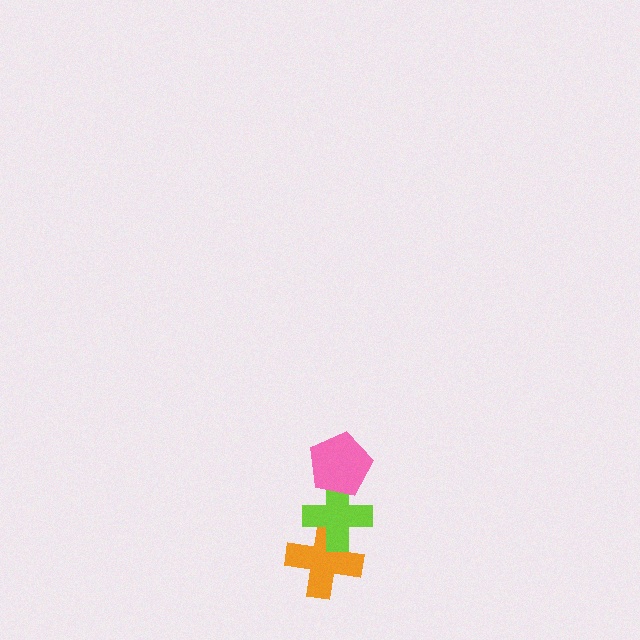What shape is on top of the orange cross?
The lime cross is on top of the orange cross.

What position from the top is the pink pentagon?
The pink pentagon is 1st from the top.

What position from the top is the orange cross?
The orange cross is 3rd from the top.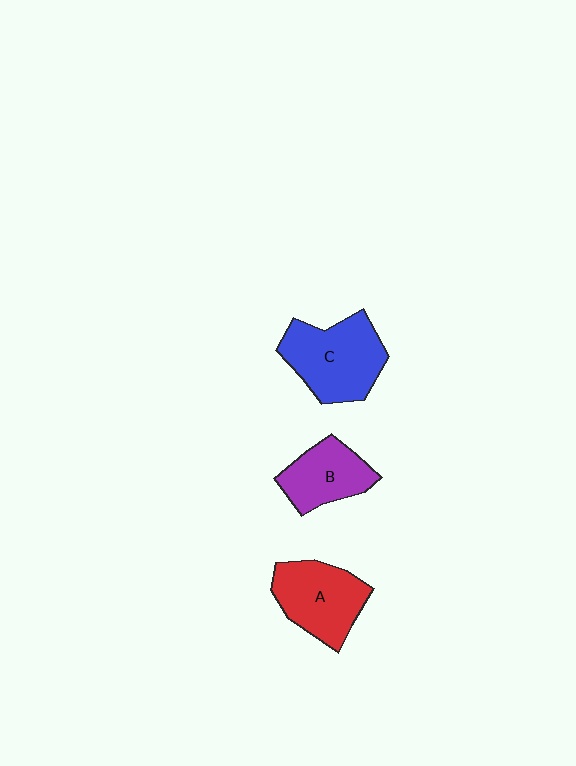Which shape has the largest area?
Shape C (blue).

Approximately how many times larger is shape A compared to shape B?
Approximately 1.2 times.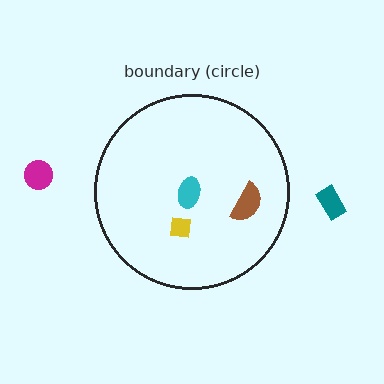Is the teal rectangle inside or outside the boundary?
Outside.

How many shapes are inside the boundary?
3 inside, 2 outside.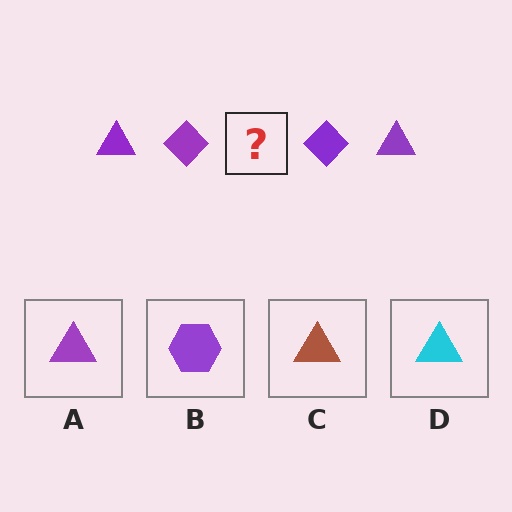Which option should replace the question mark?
Option A.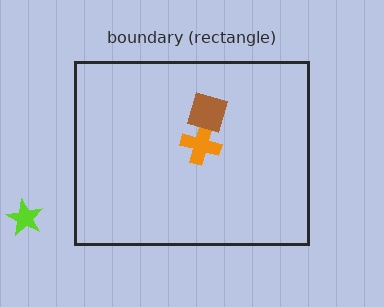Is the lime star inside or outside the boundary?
Outside.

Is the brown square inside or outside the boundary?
Inside.